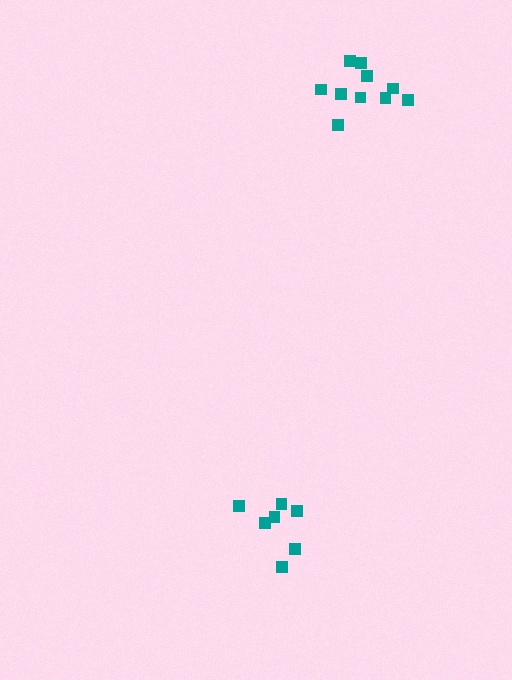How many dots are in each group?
Group 1: 7 dots, Group 2: 10 dots (17 total).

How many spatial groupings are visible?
There are 2 spatial groupings.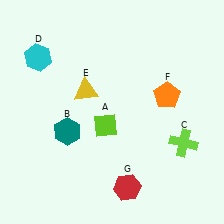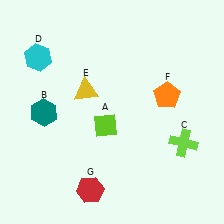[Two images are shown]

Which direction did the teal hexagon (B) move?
The teal hexagon (B) moved left.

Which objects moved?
The objects that moved are: the teal hexagon (B), the red hexagon (G).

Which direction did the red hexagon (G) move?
The red hexagon (G) moved left.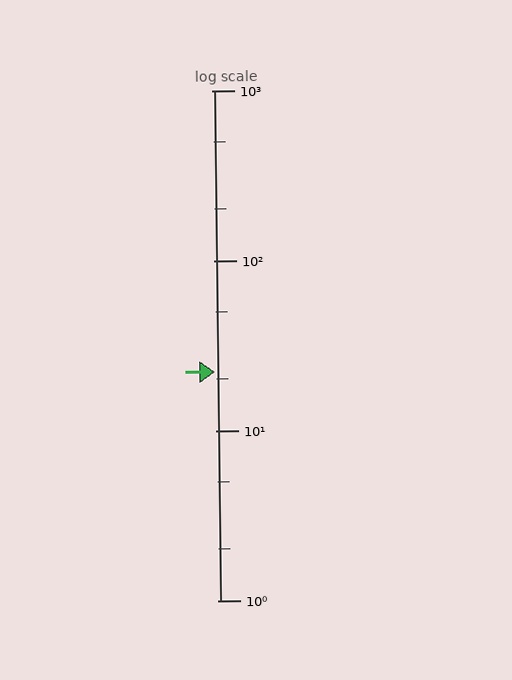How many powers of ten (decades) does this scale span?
The scale spans 3 decades, from 1 to 1000.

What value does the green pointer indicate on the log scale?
The pointer indicates approximately 22.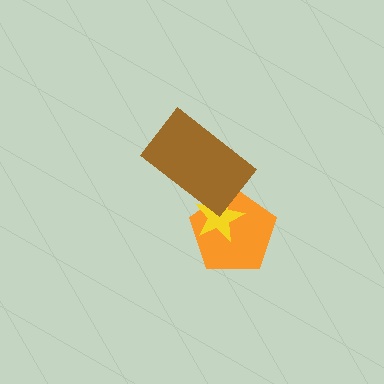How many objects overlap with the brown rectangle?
2 objects overlap with the brown rectangle.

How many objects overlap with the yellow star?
2 objects overlap with the yellow star.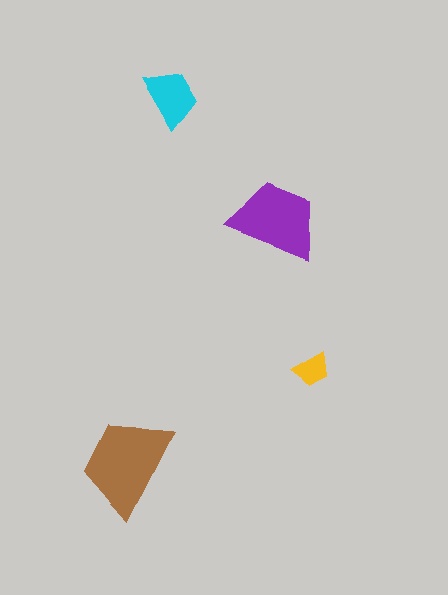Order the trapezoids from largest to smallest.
the brown one, the purple one, the cyan one, the yellow one.